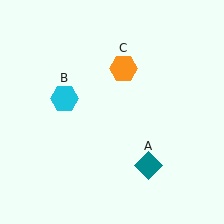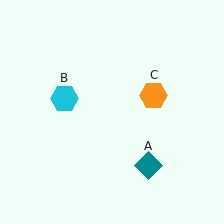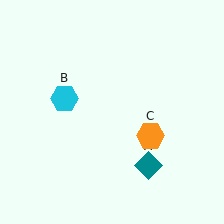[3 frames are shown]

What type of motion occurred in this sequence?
The orange hexagon (object C) rotated clockwise around the center of the scene.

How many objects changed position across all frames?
1 object changed position: orange hexagon (object C).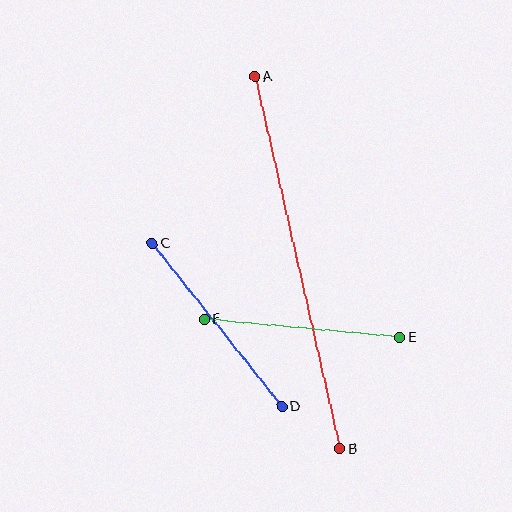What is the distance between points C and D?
The distance is approximately 208 pixels.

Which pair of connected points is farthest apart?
Points A and B are farthest apart.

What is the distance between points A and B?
The distance is approximately 382 pixels.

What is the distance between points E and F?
The distance is approximately 196 pixels.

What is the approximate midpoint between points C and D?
The midpoint is at approximately (217, 325) pixels.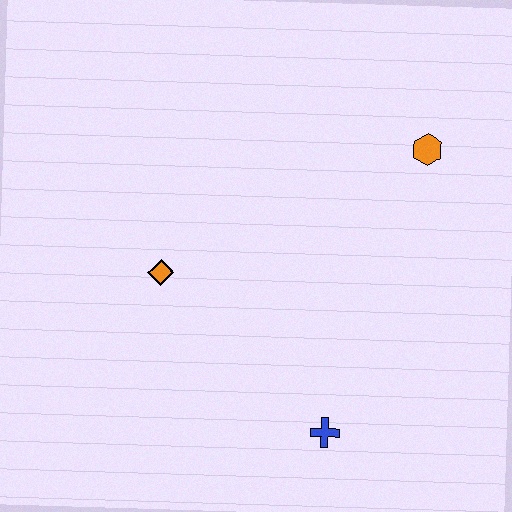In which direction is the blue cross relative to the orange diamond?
The blue cross is to the right of the orange diamond.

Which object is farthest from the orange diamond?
The orange hexagon is farthest from the orange diamond.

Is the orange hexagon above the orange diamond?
Yes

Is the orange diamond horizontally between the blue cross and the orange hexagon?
No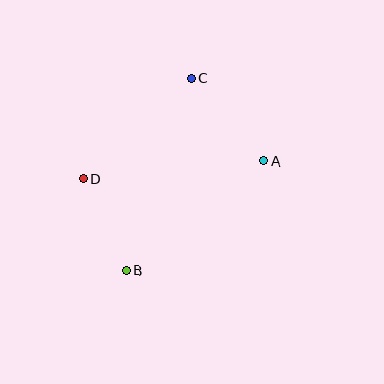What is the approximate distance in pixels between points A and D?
The distance between A and D is approximately 181 pixels.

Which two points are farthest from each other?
Points B and C are farthest from each other.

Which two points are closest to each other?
Points B and D are closest to each other.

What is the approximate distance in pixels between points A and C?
The distance between A and C is approximately 110 pixels.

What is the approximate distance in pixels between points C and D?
The distance between C and D is approximately 148 pixels.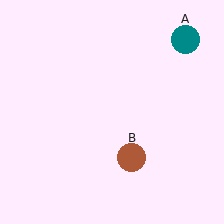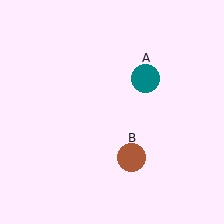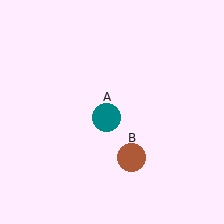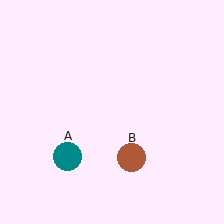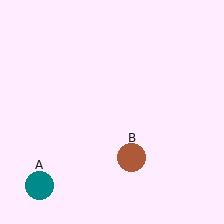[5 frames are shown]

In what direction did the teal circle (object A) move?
The teal circle (object A) moved down and to the left.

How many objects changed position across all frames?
1 object changed position: teal circle (object A).